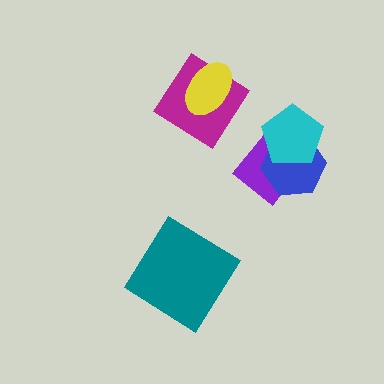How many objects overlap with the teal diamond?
0 objects overlap with the teal diamond.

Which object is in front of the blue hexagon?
The cyan pentagon is in front of the blue hexagon.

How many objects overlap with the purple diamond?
2 objects overlap with the purple diamond.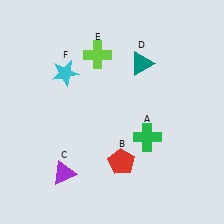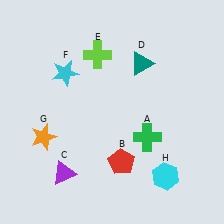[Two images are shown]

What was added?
An orange star (G), a cyan hexagon (H) were added in Image 2.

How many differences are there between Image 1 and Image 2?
There are 2 differences between the two images.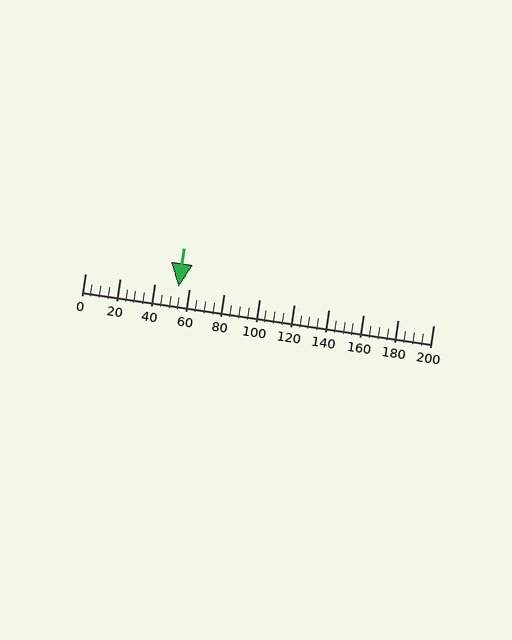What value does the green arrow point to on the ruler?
The green arrow points to approximately 54.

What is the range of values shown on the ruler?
The ruler shows values from 0 to 200.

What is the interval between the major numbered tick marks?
The major tick marks are spaced 20 units apart.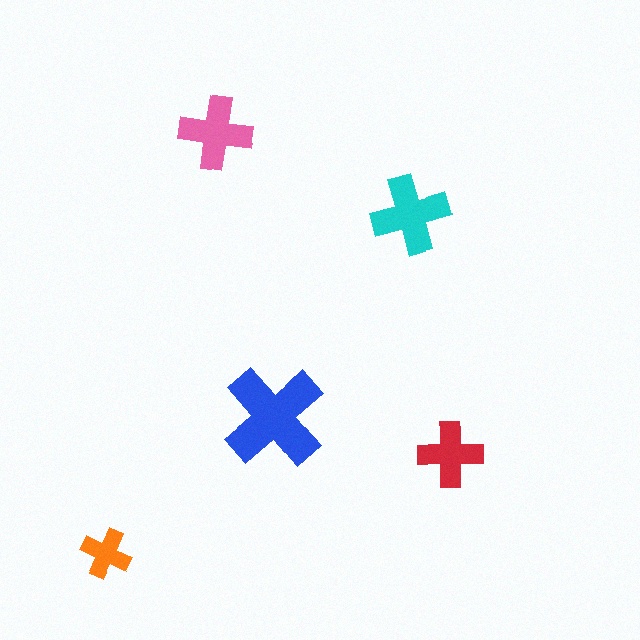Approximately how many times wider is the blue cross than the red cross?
About 1.5 times wider.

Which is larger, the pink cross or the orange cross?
The pink one.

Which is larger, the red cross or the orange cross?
The red one.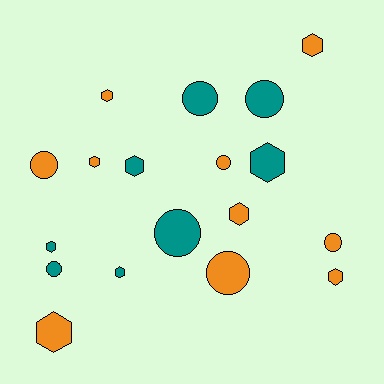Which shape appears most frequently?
Hexagon, with 10 objects.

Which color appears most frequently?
Orange, with 10 objects.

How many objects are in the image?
There are 18 objects.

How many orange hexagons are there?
There are 6 orange hexagons.